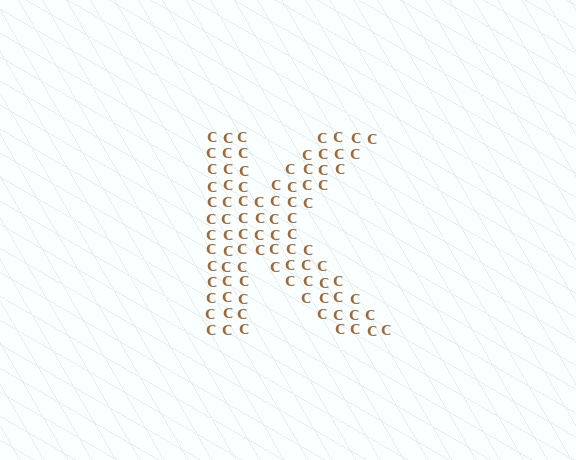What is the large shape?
The large shape is the letter K.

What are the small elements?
The small elements are letter C's.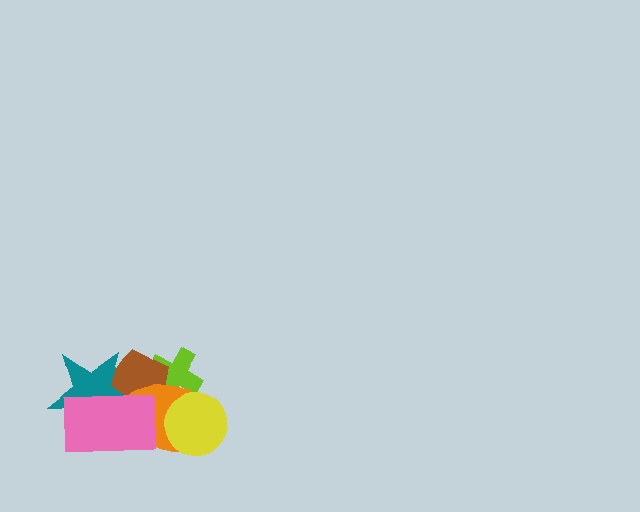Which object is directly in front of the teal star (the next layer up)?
The orange ellipse is directly in front of the teal star.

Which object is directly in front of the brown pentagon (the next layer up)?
The teal star is directly in front of the brown pentagon.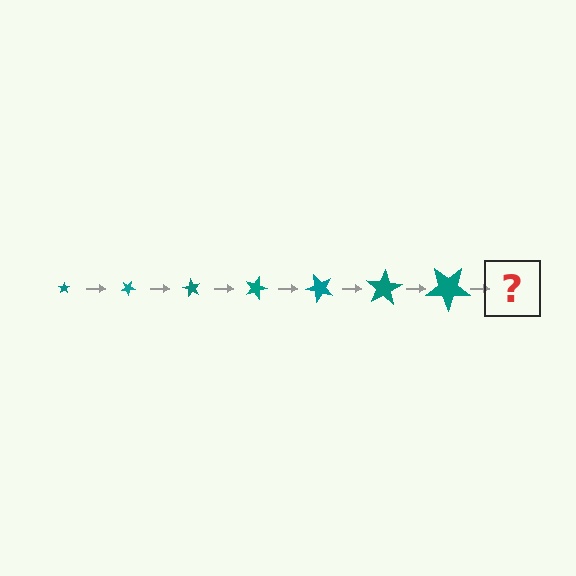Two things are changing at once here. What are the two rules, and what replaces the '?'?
The two rules are that the star grows larger each step and it rotates 30 degrees each step. The '?' should be a star, larger than the previous one and rotated 210 degrees from the start.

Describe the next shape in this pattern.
It should be a star, larger than the previous one and rotated 210 degrees from the start.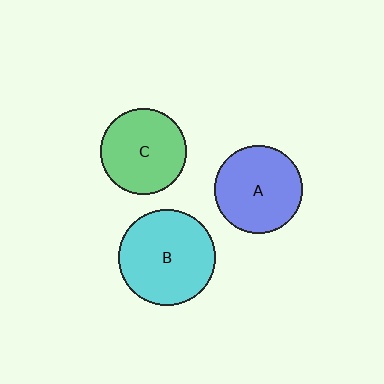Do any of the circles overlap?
No, none of the circles overlap.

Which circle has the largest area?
Circle B (cyan).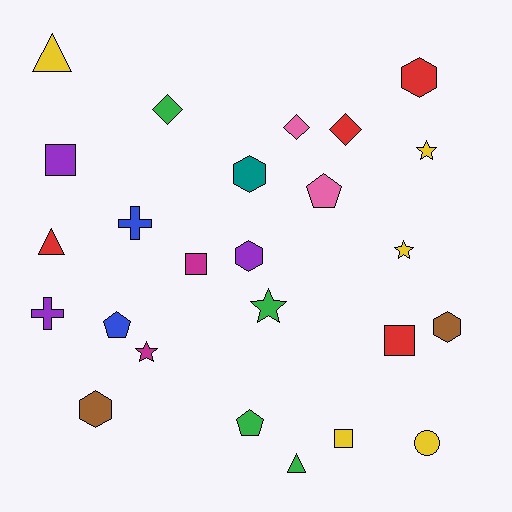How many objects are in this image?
There are 25 objects.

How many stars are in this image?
There are 4 stars.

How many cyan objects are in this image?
There are no cyan objects.